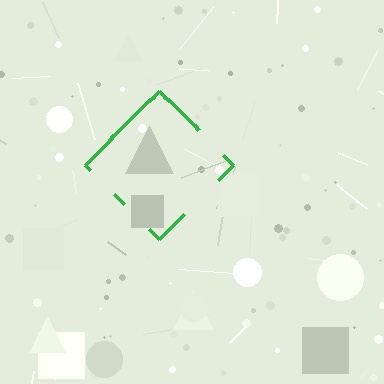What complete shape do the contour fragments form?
The contour fragments form a diamond.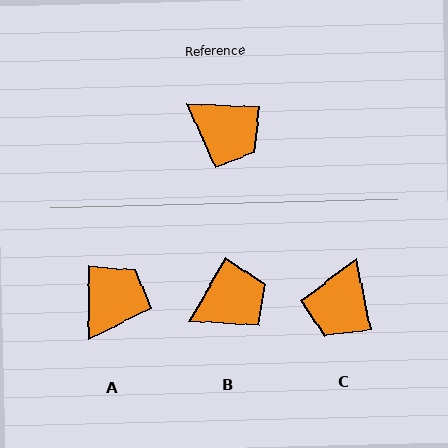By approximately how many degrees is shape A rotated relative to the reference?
Approximately 91 degrees counter-clockwise.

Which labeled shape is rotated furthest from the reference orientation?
A, about 91 degrees away.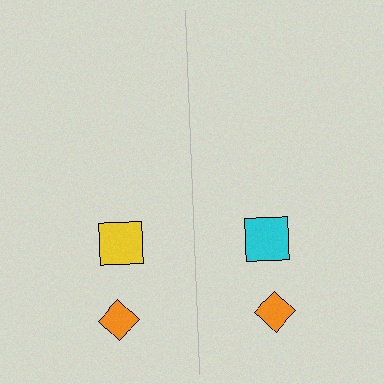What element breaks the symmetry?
The cyan square on the right side breaks the symmetry — its mirror counterpart is yellow.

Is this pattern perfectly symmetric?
No, the pattern is not perfectly symmetric. The cyan square on the right side breaks the symmetry — its mirror counterpart is yellow.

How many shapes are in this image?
There are 4 shapes in this image.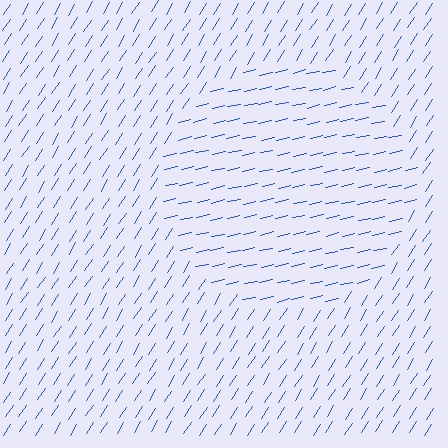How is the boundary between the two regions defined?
The boundary is defined purely by a change in line orientation (approximately 45 degrees difference). All lines are the same color and thickness.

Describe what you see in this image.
The image is filled with small blue line segments. A circle region in the image has lines oriented differently from the surrounding lines, creating a visible texture boundary.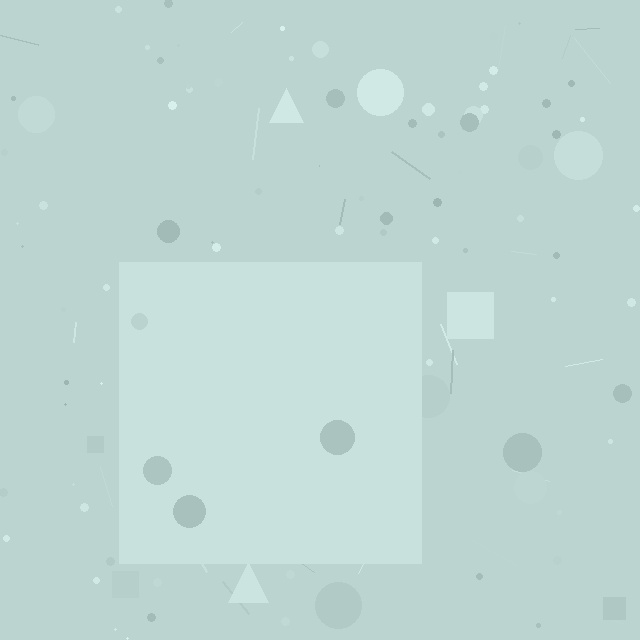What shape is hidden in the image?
A square is hidden in the image.